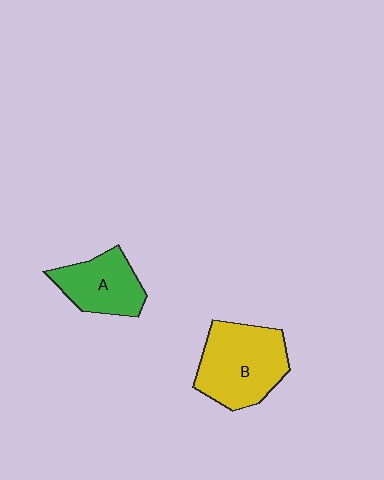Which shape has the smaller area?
Shape A (green).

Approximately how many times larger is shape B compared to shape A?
Approximately 1.5 times.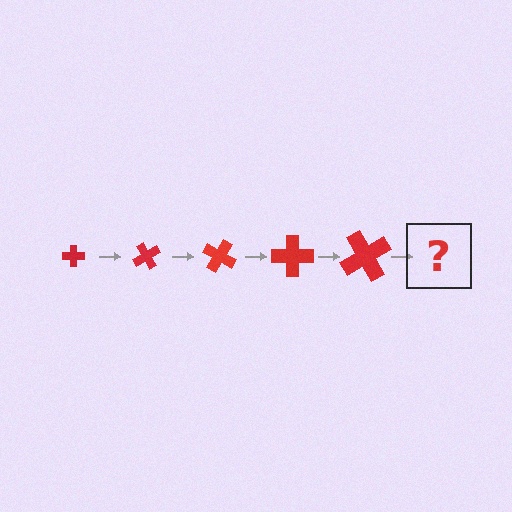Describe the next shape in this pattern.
It should be a cross, larger than the previous one and rotated 300 degrees from the start.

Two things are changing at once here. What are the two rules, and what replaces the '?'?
The two rules are that the cross grows larger each step and it rotates 60 degrees each step. The '?' should be a cross, larger than the previous one and rotated 300 degrees from the start.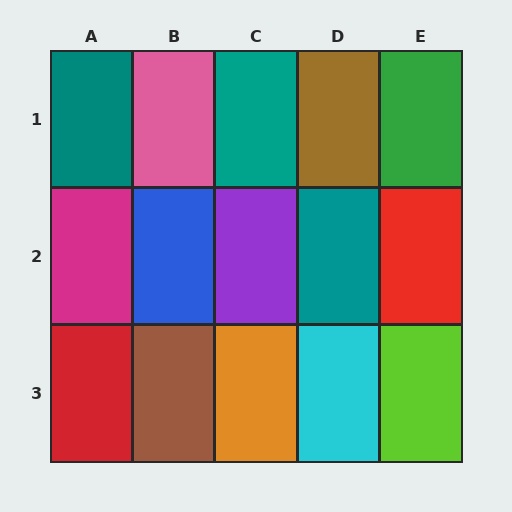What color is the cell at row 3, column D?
Cyan.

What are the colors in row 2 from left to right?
Magenta, blue, purple, teal, red.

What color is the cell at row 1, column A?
Teal.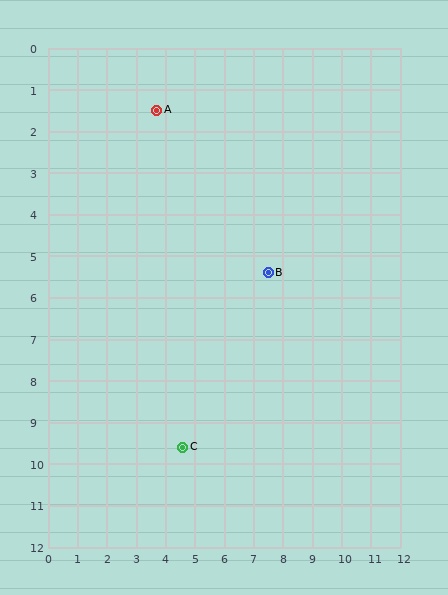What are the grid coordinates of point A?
Point A is at approximately (3.7, 1.5).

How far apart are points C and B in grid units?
Points C and B are about 5.1 grid units apart.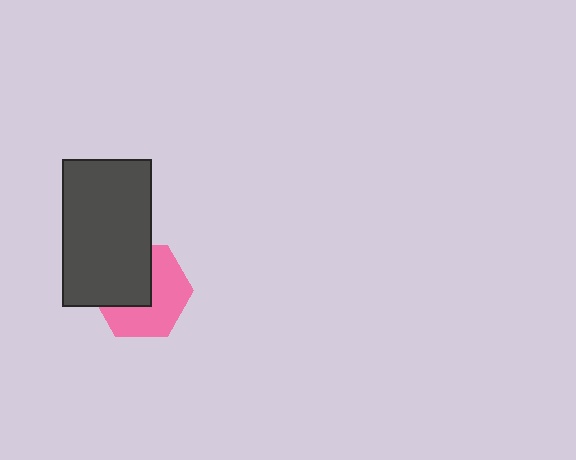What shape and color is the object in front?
The object in front is a dark gray rectangle.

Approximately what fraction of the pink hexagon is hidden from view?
Roughly 44% of the pink hexagon is hidden behind the dark gray rectangle.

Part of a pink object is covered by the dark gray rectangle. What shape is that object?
It is a hexagon.